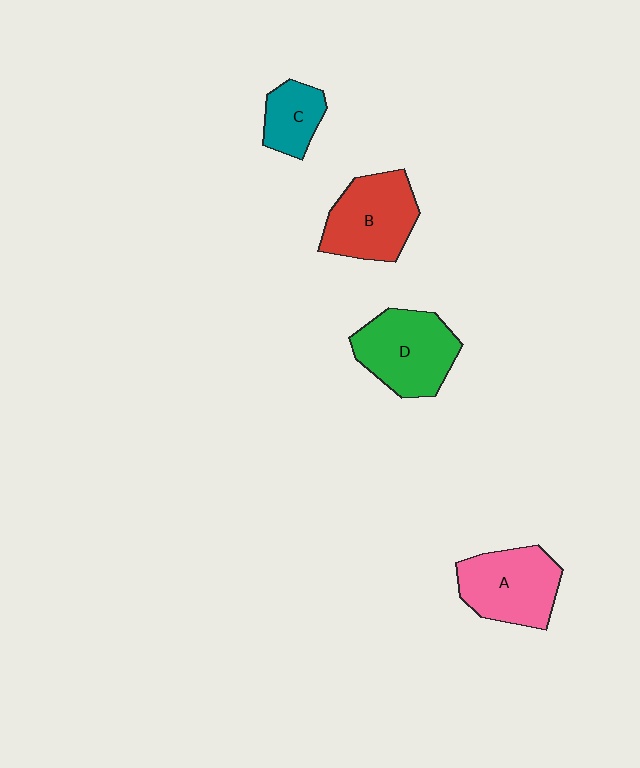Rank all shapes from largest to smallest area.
From largest to smallest: D (green), B (red), A (pink), C (teal).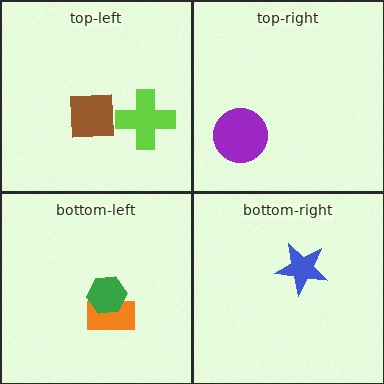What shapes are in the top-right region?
The purple circle.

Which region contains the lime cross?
The top-left region.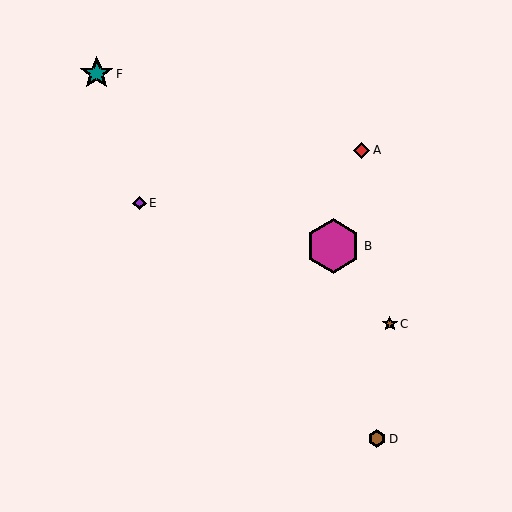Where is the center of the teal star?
The center of the teal star is at (97, 74).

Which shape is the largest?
The magenta hexagon (labeled B) is the largest.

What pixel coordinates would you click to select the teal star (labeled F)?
Click at (97, 74) to select the teal star F.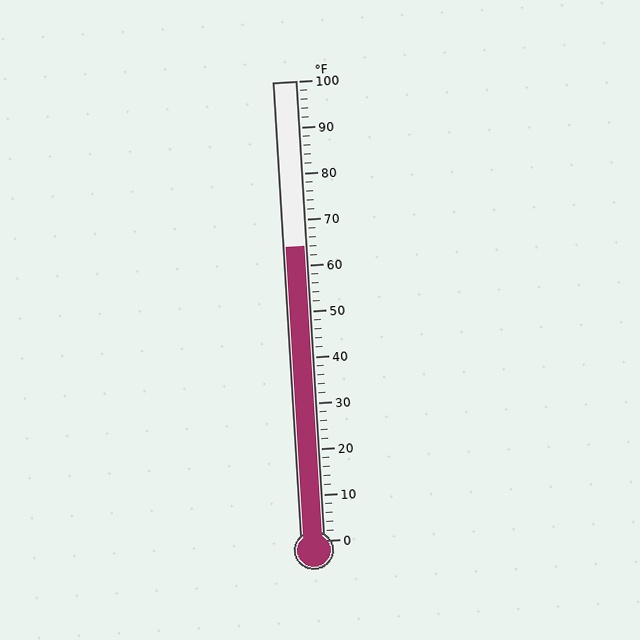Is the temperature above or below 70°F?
The temperature is below 70°F.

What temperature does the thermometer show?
The thermometer shows approximately 64°F.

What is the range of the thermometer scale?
The thermometer scale ranges from 0°F to 100°F.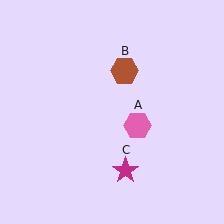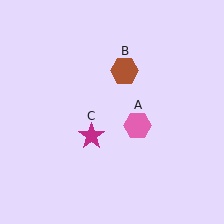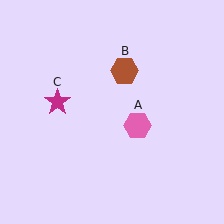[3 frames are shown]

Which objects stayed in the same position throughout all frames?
Pink hexagon (object A) and brown hexagon (object B) remained stationary.